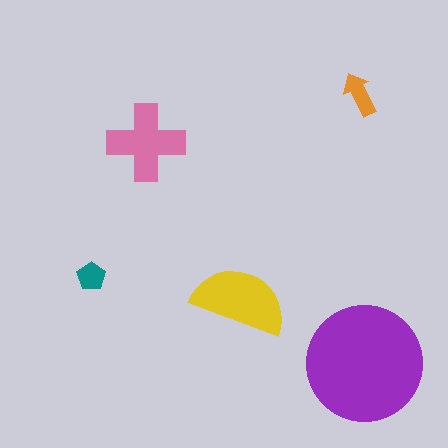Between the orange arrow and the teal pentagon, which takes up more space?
The orange arrow.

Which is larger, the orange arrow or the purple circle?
The purple circle.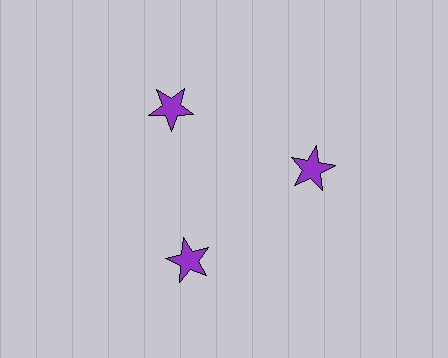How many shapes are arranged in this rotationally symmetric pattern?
There are 3 shapes, arranged in 3 groups of 1.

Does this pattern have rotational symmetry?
Yes, this pattern has 3-fold rotational symmetry. It looks the same after rotating 120 degrees around the center.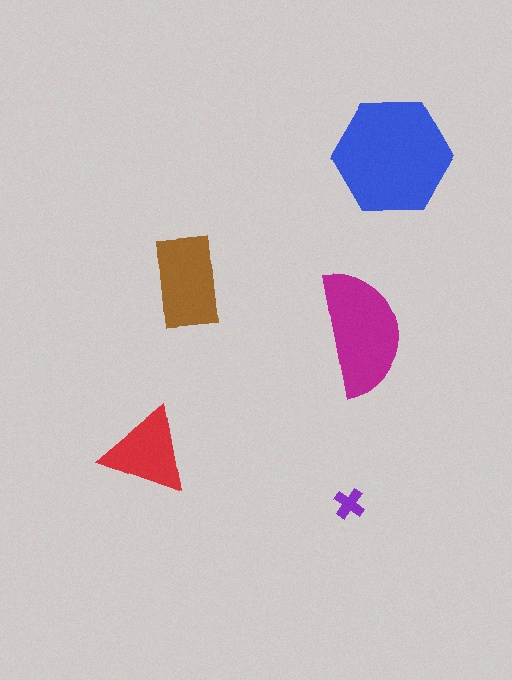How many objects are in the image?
There are 5 objects in the image.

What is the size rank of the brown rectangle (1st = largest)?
3rd.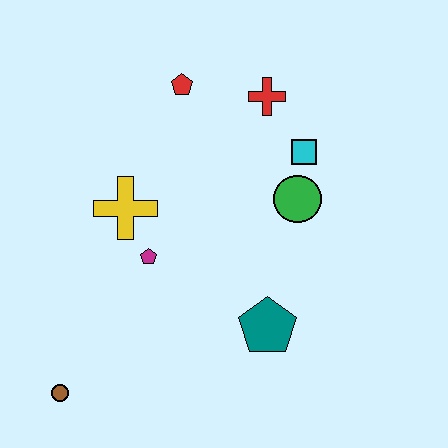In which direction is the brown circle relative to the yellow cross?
The brown circle is below the yellow cross.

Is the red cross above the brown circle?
Yes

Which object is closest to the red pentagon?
The red cross is closest to the red pentagon.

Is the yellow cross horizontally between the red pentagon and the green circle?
No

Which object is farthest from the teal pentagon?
The red pentagon is farthest from the teal pentagon.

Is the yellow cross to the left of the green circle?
Yes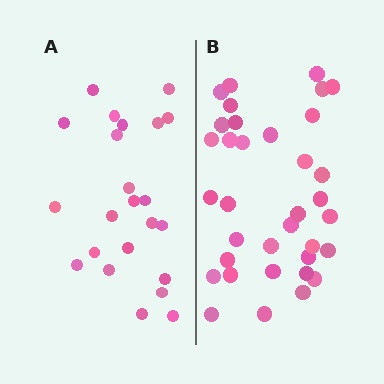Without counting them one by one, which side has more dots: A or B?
Region B (the right region) has more dots.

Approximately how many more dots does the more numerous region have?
Region B has roughly 12 or so more dots than region A.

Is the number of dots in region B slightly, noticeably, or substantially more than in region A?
Region B has substantially more. The ratio is roughly 1.5 to 1.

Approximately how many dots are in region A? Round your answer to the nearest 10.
About 20 dots. (The exact count is 23, which rounds to 20.)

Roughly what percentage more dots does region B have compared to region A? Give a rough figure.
About 50% more.